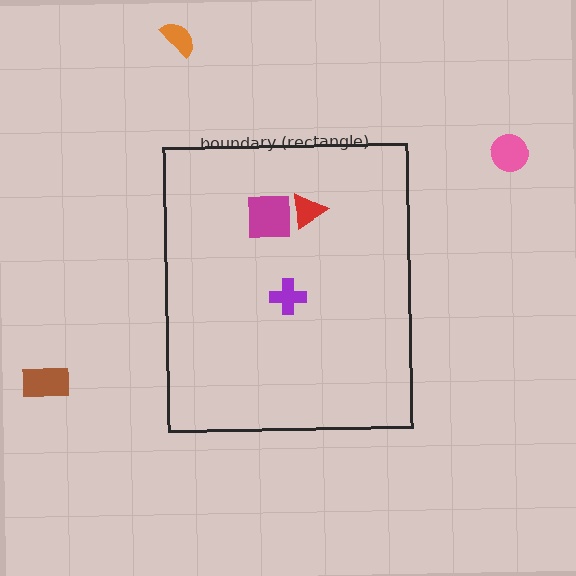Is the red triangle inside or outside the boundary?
Inside.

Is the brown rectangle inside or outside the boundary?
Outside.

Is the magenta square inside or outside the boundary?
Inside.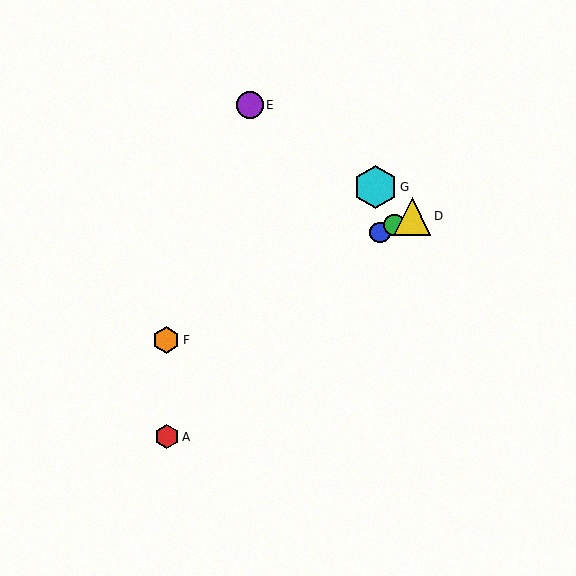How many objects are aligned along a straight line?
4 objects (B, C, D, F) are aligned along a straight line.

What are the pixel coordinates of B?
Object B is at (380, 232).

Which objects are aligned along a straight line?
Objects B, C, D, F are aligned along a straight line.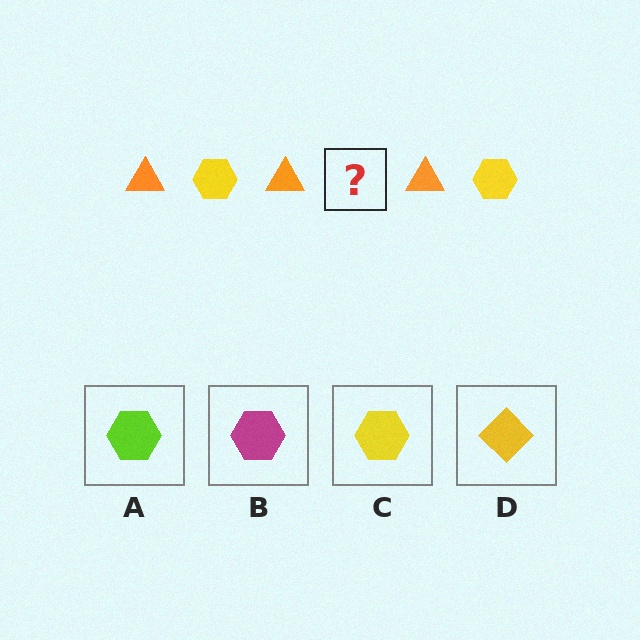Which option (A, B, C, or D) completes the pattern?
C.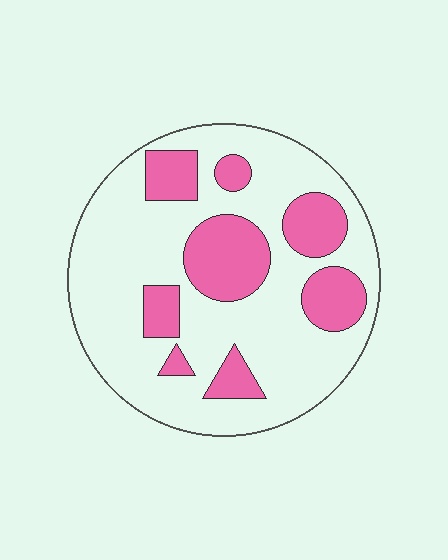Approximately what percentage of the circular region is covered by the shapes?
Approximately 25%.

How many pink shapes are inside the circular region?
8.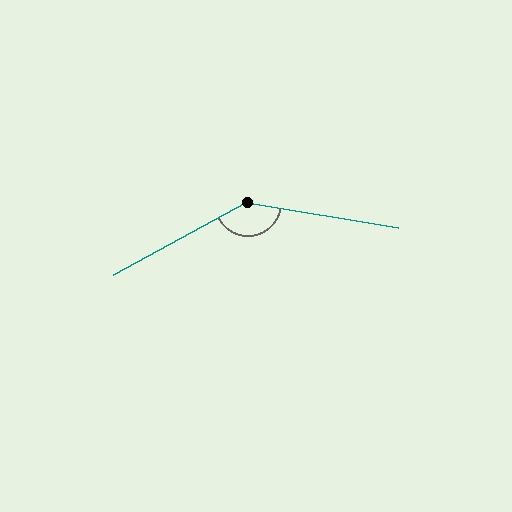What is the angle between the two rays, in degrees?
Approximately 142 degrees.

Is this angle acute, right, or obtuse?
It is obtuse.